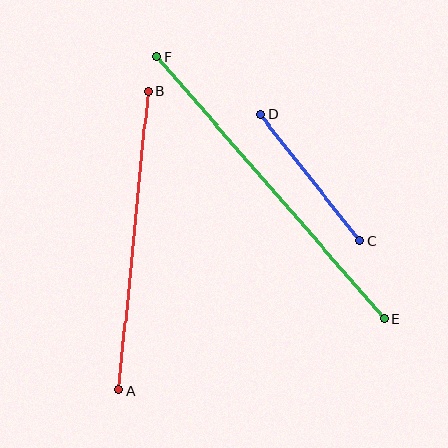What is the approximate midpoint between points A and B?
The midpoint is at approximately (133, 241) pixels.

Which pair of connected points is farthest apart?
Points E and F are farthest apart.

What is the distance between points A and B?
The distance is approximately 301 pixels.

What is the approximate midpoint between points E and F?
The midpoint is at approximately (270, 188) pixels.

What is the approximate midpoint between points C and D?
The midpoint is at approximately (310, 177) pixels.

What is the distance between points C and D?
The distance is approximately 160 pixels.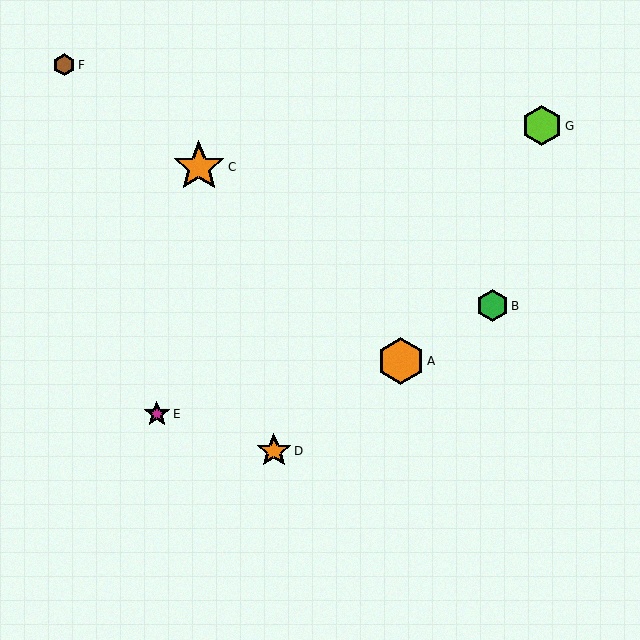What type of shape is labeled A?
Shape A is an orange hexagon.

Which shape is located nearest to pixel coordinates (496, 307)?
The green hexagon (labeled B) at (492, 306) is nearest to that location.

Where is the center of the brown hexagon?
The center of the brown hexagon is at (64, 65).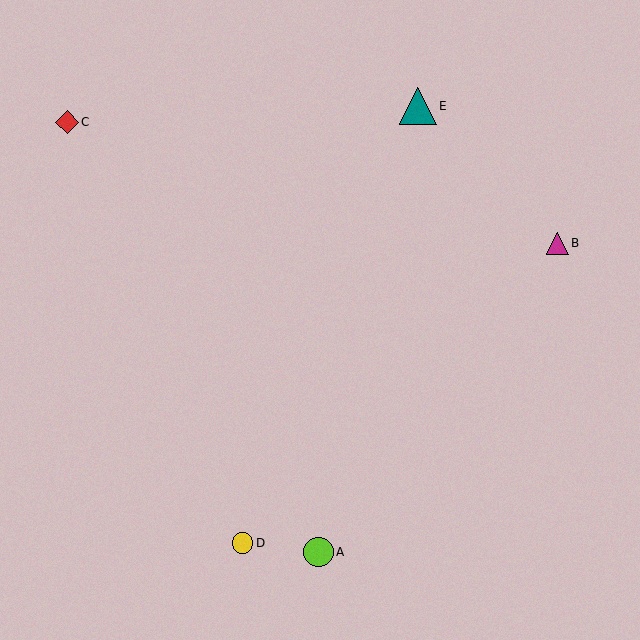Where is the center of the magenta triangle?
The center of the magenta triangle is at (557, 243).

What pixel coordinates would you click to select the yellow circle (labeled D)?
Click at (242, 543) to select the yellow circle D.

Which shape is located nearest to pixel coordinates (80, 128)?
The red diamond (labeled C) at (67, 122) is nearest to that location.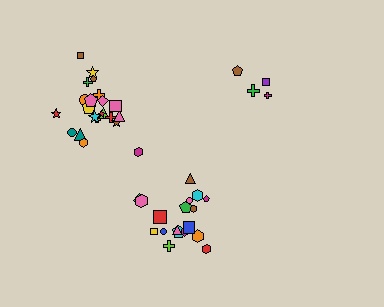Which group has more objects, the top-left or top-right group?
The top-left group.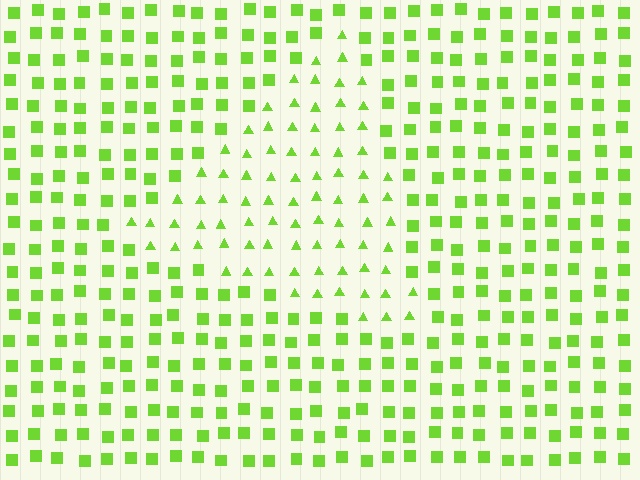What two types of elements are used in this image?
The image uses triangles inside the triangle region and squares outside it.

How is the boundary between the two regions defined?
The boundary is defined by a change in element shape: triangles inside vs. squares outside. All elements share the same color and spacing.